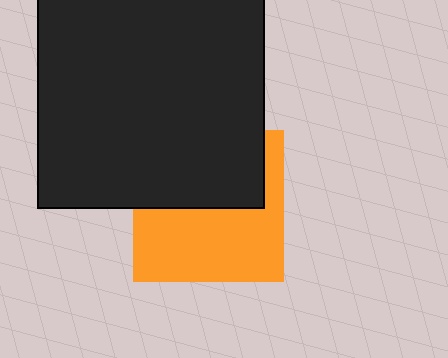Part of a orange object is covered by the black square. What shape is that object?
It is a square.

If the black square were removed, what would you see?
You would see the complete orange square.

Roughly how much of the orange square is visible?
About half of it is visible (roughly 54%).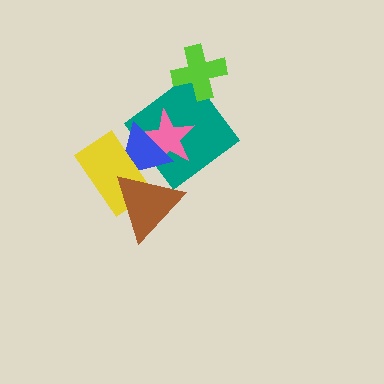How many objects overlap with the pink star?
2 objects overlap with the pink star.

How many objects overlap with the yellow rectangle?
2 objects overlap with the yellow rectangle.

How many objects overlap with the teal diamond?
3 objects overlap with the teal diamond.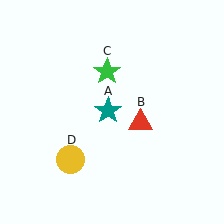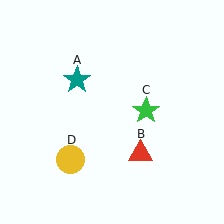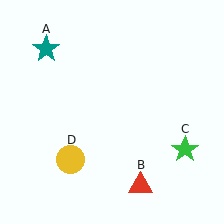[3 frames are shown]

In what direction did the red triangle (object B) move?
The red triangle (object B) moved down.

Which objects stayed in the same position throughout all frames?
Yellow circle (object D) remained stationary.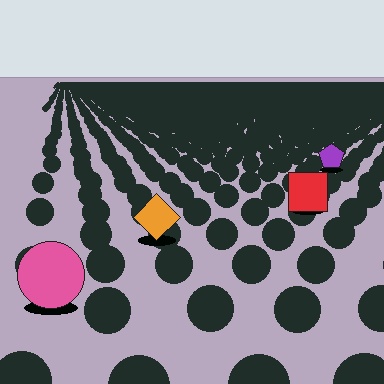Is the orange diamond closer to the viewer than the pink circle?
No. The pink circle is closer — you can tell from the texture gradient: the ground texture is coarser near it.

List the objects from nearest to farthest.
From nearest to farthest: the pink circle, the orange diamond, the red square, the purple pentagon.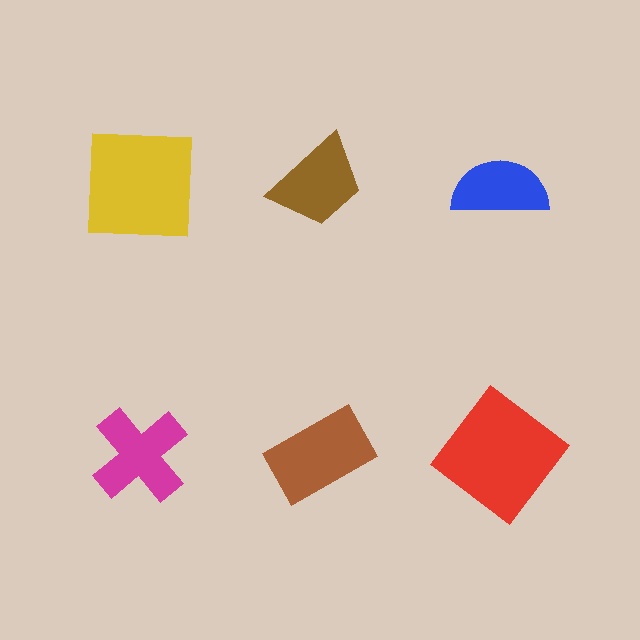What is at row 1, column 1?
A yellow square.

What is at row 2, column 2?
A brown rectangle.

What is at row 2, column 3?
A red diamond.